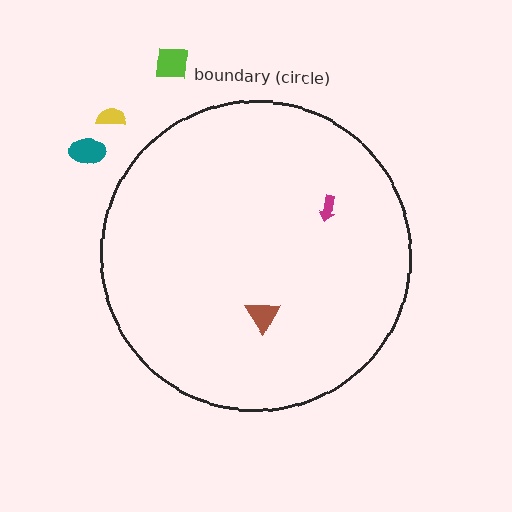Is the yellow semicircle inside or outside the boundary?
Outside.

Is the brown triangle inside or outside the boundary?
Inside.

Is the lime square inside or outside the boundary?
Outside.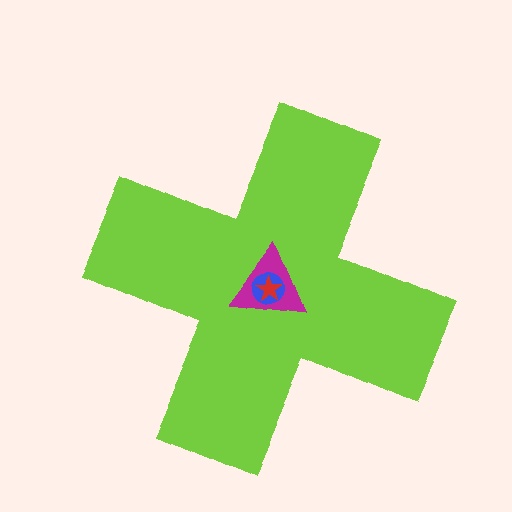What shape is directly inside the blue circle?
The red star.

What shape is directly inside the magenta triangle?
The blue circle.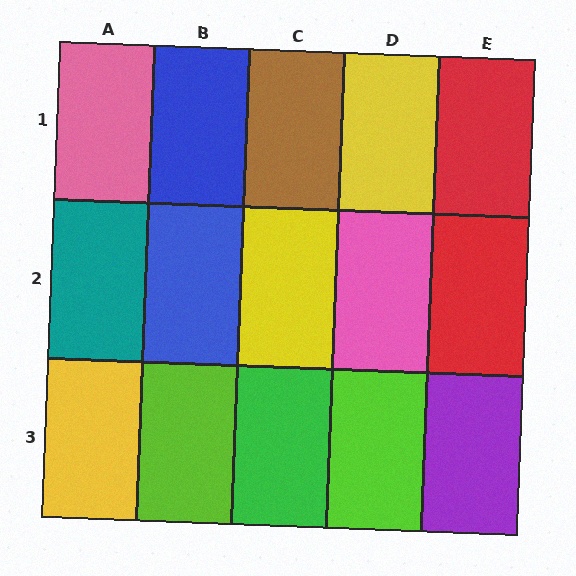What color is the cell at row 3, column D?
Lime.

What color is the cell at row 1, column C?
Brown.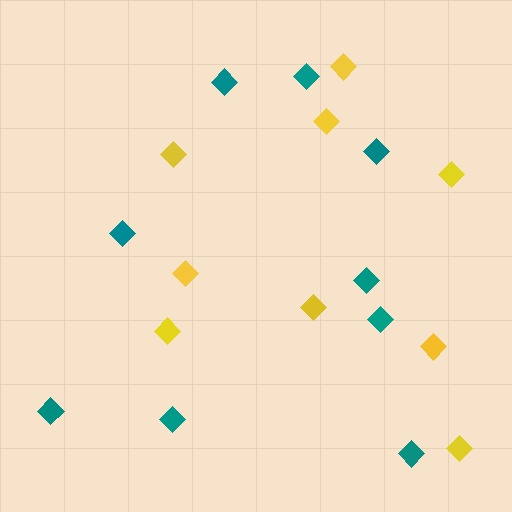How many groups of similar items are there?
There are 2 groups: one group of teal diamonds (9) and one group of yellow diamonds (9).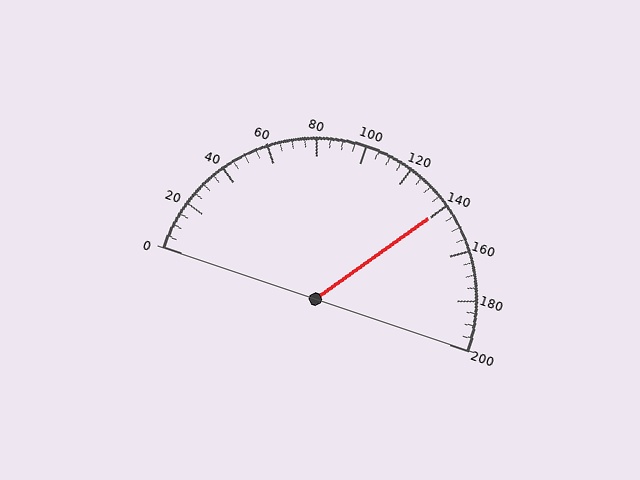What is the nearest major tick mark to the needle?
The nearest major tick mark is 140.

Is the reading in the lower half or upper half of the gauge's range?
The reading is in the upper half of the range (0 to 200).